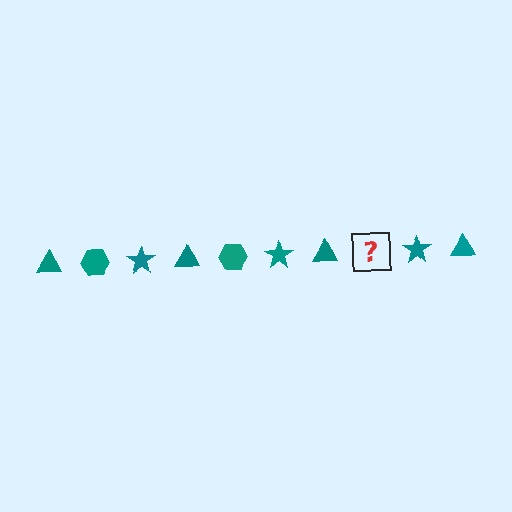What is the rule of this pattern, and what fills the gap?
The rule is that the pattern cycles through triangle, hexagon, star shapes in teal. The gap should be filled with a teal hexagon.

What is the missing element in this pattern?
The missing element is a teal hexagon.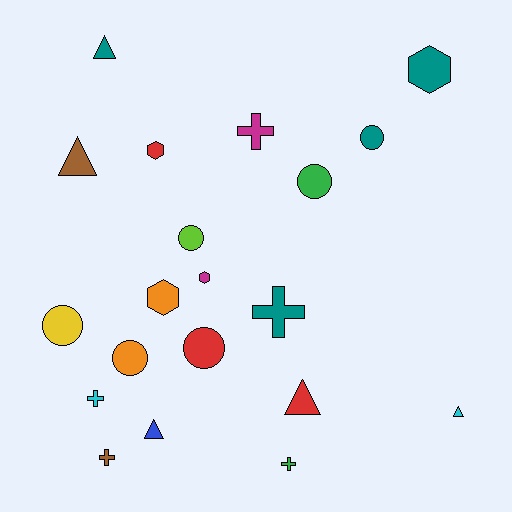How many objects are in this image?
There are 20 objects.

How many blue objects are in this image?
There is 1 blue object.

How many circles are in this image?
There are 6 circles.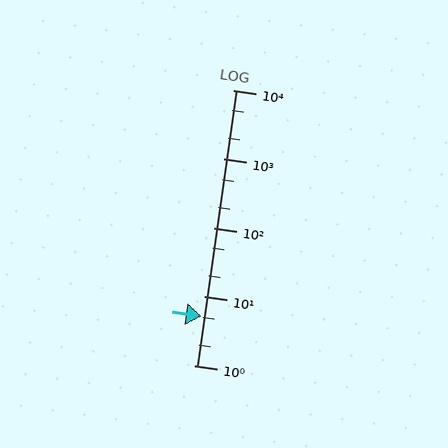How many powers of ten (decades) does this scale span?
The scale spans 4 decades, from 1 to 10000.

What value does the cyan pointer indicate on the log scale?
The pointer indicates approximately 5.2.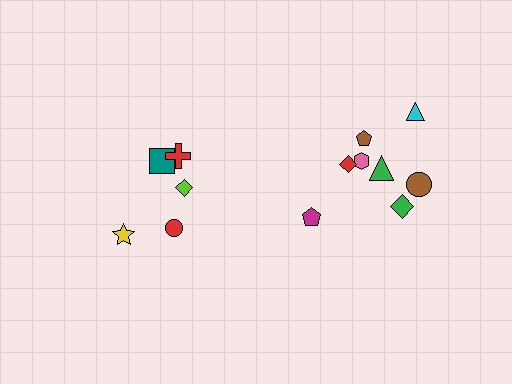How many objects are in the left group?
There are 5 objects.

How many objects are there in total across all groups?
There are 13 objects.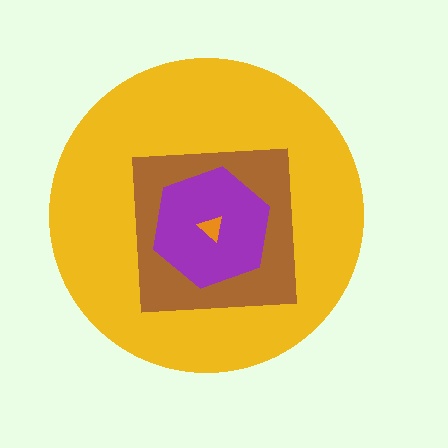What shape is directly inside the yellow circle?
The brown square.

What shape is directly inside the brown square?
The purple hexagon.